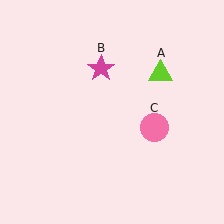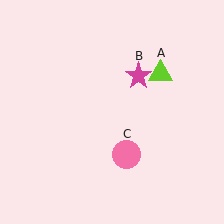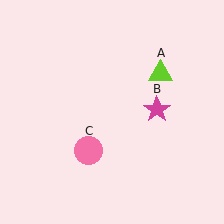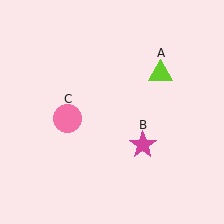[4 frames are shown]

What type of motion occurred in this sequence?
The magenta star (object B), pink circle (object C) rotated clockwise around the center of the scene.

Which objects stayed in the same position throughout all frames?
Lime triangle (object A) remained stationary.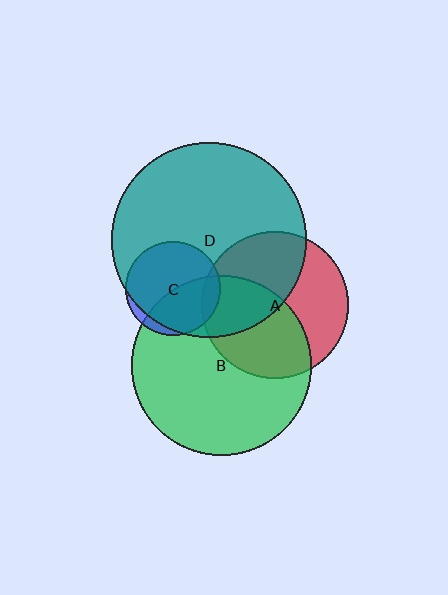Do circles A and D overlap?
Yes.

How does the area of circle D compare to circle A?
Approximately 1.8 times.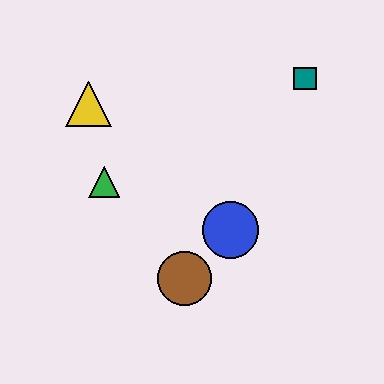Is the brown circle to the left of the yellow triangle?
No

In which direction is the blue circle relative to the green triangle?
The blue circle is to the right of the green triangle.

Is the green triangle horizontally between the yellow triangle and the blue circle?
Yes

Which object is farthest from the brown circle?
The teal square is farthest from the brown circle.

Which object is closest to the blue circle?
The brown circle is closest to the blue circle.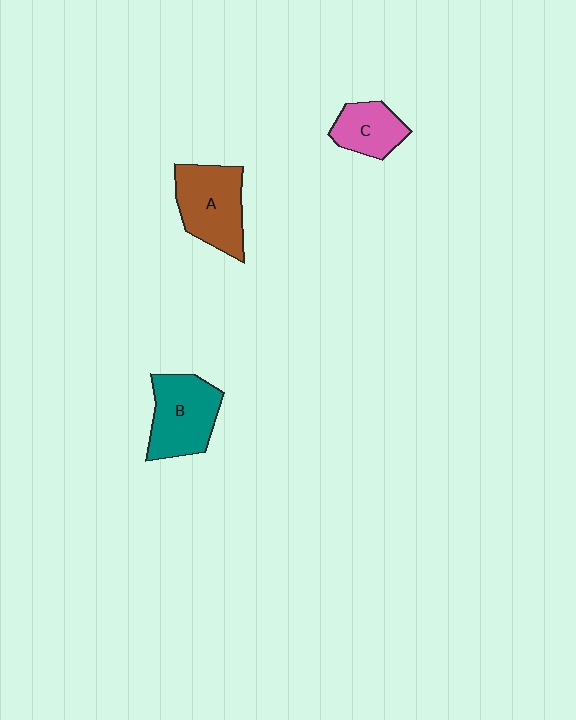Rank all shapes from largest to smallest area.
From largest to smallest: A (brown), B (teal), C (pink).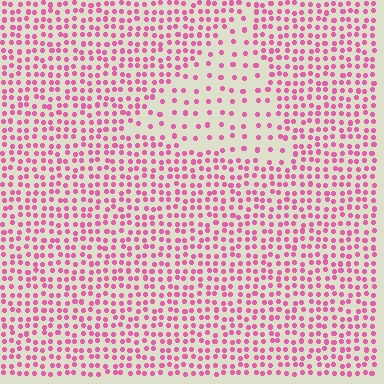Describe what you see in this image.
The image contains small pink elements arranged at two different densities. A triangle-shaped region is visible where the elements are less densely packed than the surrounding area.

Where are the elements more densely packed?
The elements are more densely packed outside the triangle boundary.